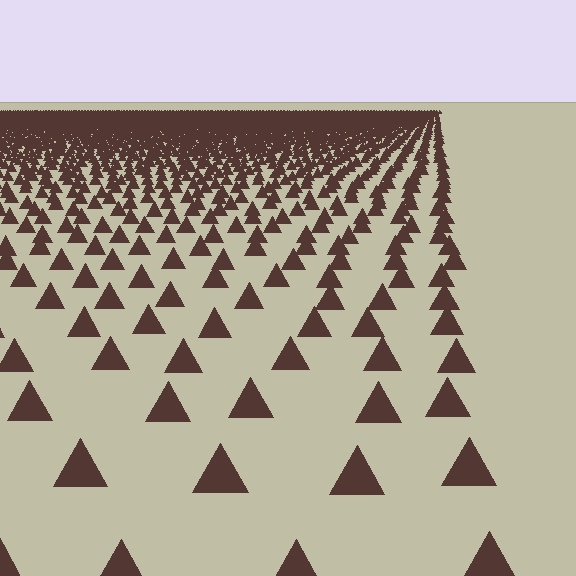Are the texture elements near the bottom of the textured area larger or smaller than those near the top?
Larger. Near the bottom, elements are closer to the viewer and appear at a bigger on-screen size.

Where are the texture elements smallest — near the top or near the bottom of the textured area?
Near the top.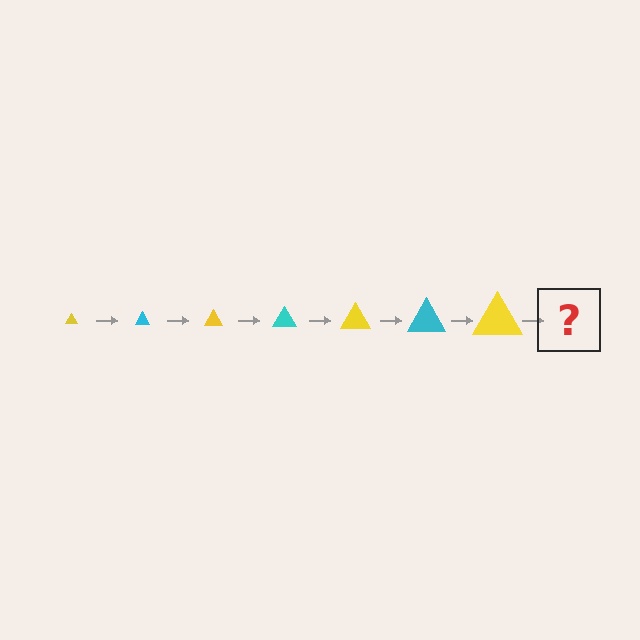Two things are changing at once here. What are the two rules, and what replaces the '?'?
The two rules are that the triangle grows larger each step and the color cycles through yellow and cyan. The '?' should be a cyan triangle, larger than the previous one.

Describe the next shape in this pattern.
It should be a cyan triangle, larger than the previous one.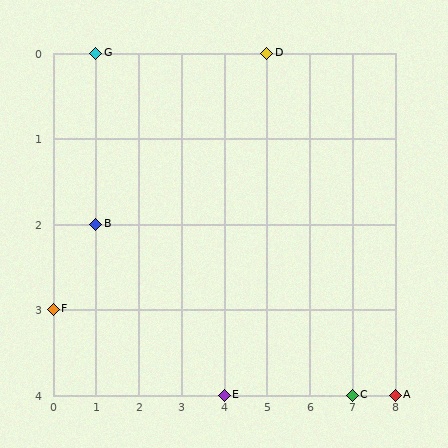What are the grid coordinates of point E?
Point E is at grid coordinates (4, 4).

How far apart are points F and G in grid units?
Points F and G are 1 column and 3 rows apart (about 3.2 grid units diagonally).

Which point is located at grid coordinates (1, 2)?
Point B is at (1, 2).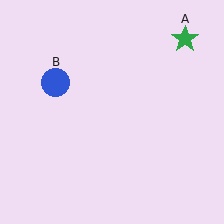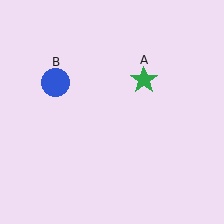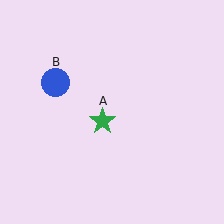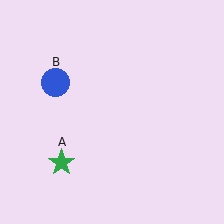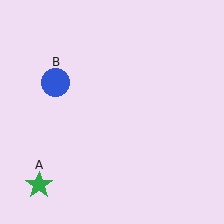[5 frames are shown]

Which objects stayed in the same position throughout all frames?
Blue circle (object B) remained stationary.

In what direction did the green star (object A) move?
The green star (object A) moved down and to the left.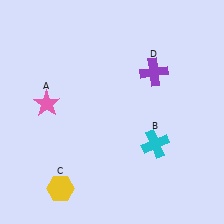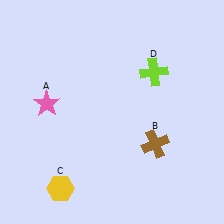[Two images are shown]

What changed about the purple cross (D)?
In Image 1, D is purple. In Image 2, it changed to lime.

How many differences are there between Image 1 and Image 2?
There are 2 differences between the two images.